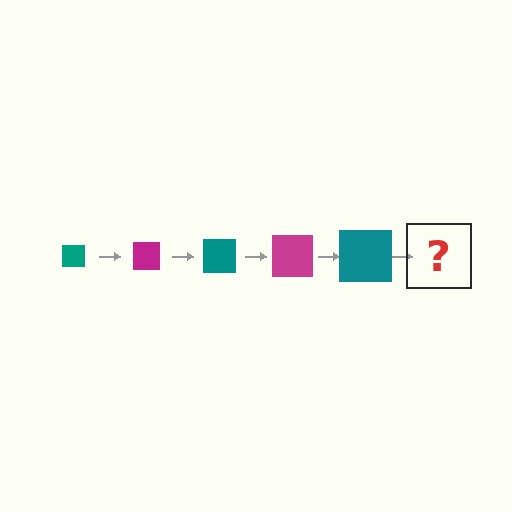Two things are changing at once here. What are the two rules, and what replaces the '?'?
The two rules are that the square grows larger each step and the color cycles through teal and magenta. The '?' should be a magenta square, larger than the previous one.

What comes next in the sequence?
The next element should be a magenta square, larger than the previous one.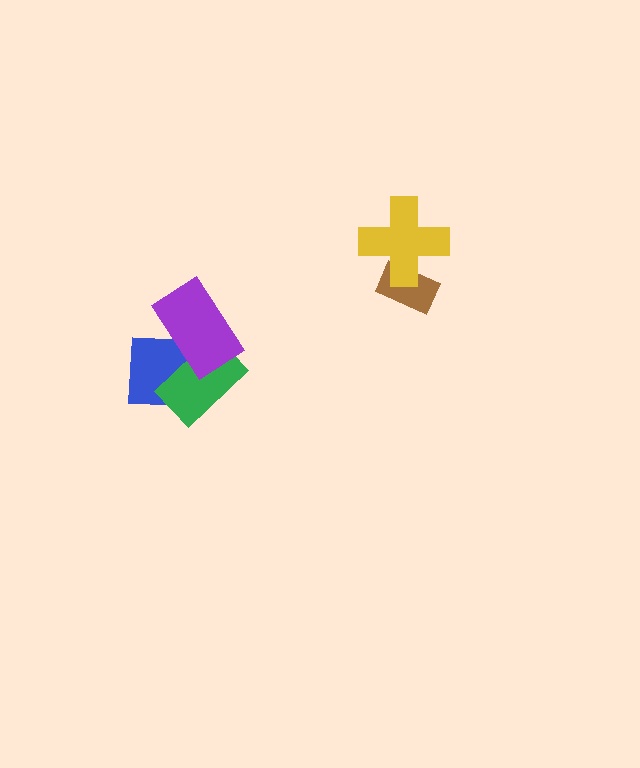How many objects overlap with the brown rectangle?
1 object overlaps with the brown rectangle.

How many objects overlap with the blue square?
2 objects overlap with the blue square.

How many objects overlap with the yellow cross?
1 object overlaps with the yellow cross.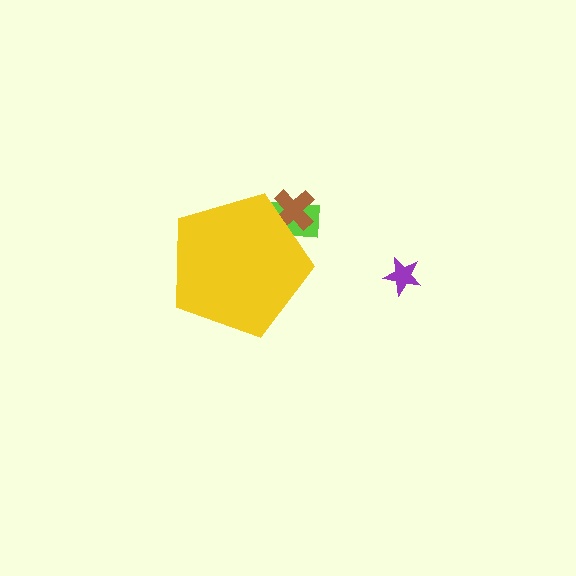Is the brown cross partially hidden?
Yes, the brown cross is partially hidden behind the yellow pentagon.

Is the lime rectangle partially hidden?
Yes, the lime rectangle is partially hidden behind the yellow pentagon.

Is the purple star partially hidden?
No, the purple star is fully visible.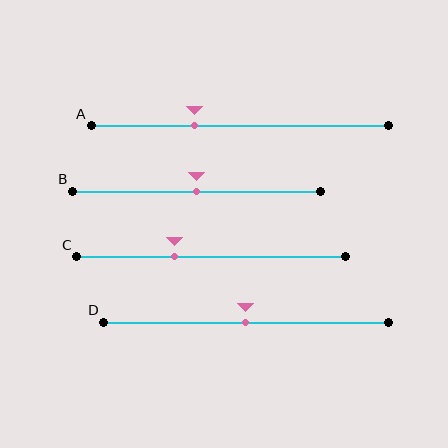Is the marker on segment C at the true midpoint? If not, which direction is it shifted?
No, the marker on segment C is shifted to the left by about 14% of the segment length.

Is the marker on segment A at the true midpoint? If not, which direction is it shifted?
No, the marker on segment A is shifted to the left by about 15% of the segment length.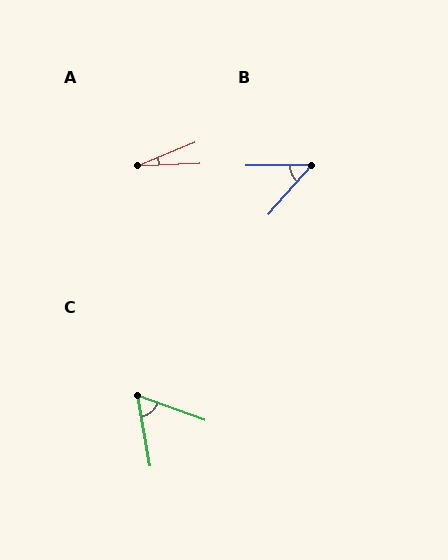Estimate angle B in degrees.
Approximately 48 degrees.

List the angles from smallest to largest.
A (20°), B (48°), C (60°).